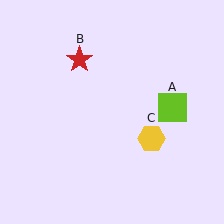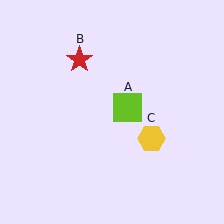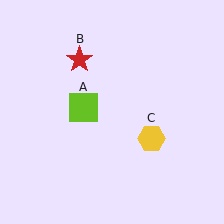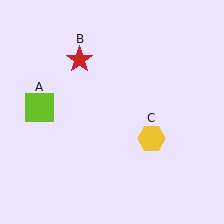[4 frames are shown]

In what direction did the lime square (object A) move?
The lime square (object A) moved left.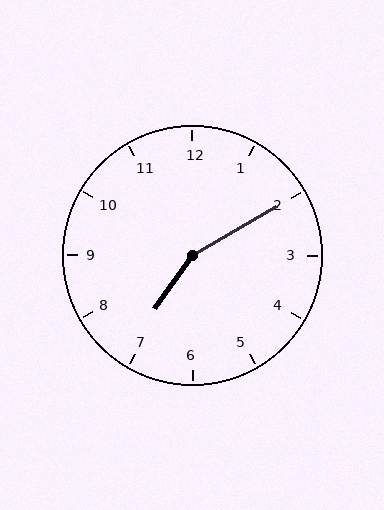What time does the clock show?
7:10.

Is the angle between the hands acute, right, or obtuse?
It is obtuse.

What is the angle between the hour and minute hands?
Approximately 155 degrees.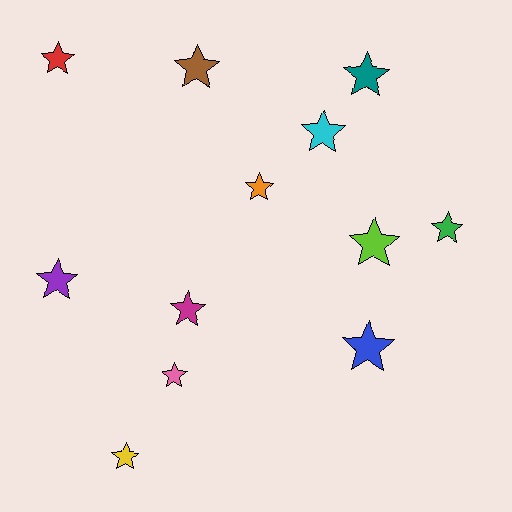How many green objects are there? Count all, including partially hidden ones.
There is 1 green object.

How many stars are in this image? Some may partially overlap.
There are 12 stars.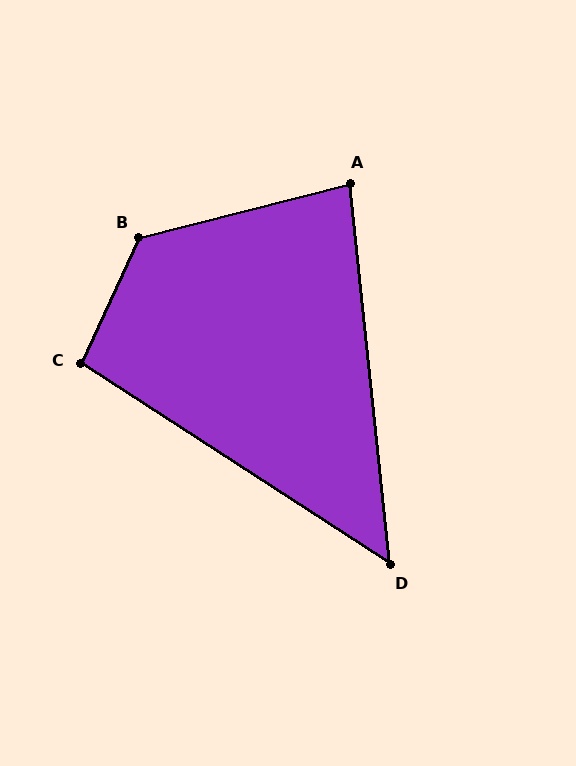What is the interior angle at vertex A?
Approximately 82 degrees (acute).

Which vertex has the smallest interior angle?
D, at approximately 51 degrees.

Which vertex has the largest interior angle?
B, at approximately 129 degrees.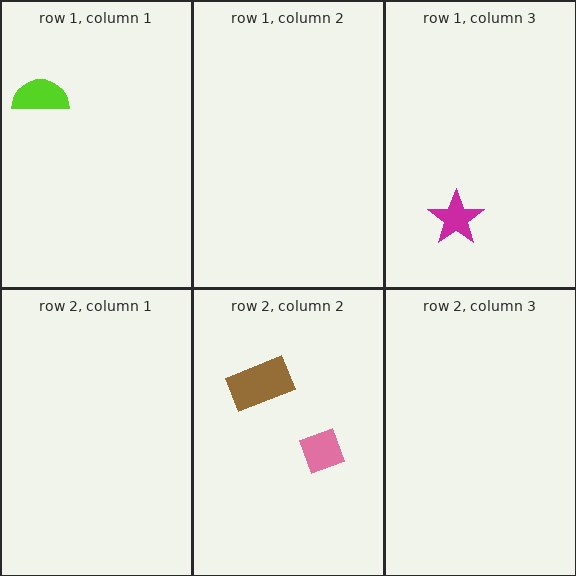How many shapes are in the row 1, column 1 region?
1.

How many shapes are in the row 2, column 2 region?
2.